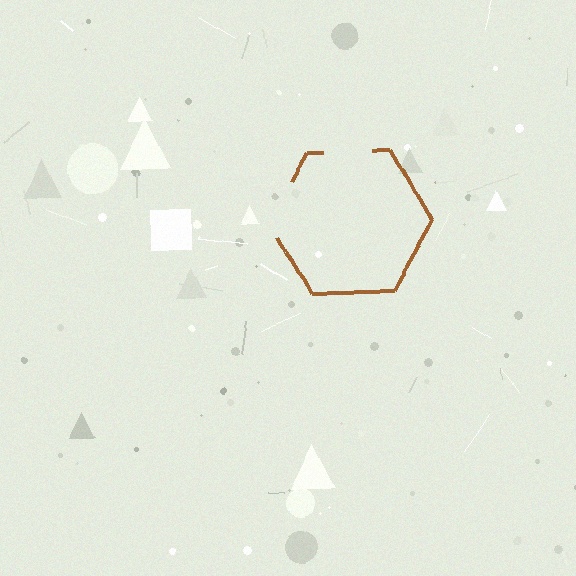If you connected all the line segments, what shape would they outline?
They would outline a hexagon.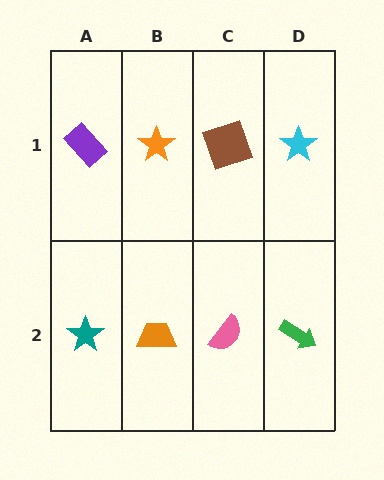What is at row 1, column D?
A cyan star.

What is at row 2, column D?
A green arrow.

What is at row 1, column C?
A brown square.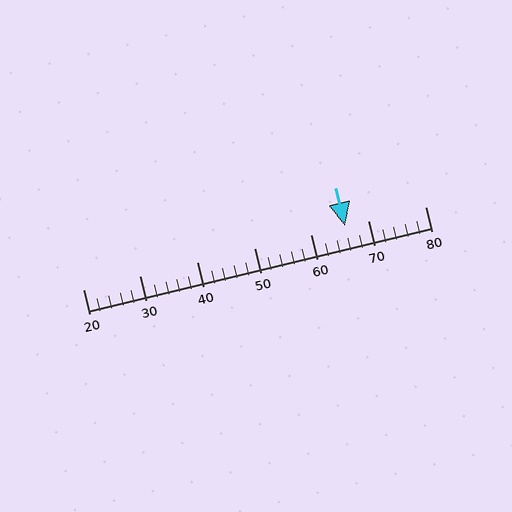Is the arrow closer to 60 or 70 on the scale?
The arrow is closer to 70.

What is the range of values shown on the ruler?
The ruler shows values from 20 to 80.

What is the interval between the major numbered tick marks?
The major tick marks are spaced 10 units apart.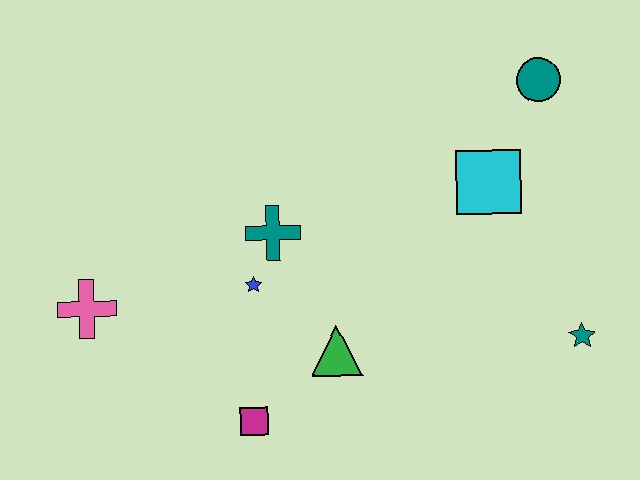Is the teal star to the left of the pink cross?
No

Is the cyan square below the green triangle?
No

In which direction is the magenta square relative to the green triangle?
The magenta square is to the left of the green triangle.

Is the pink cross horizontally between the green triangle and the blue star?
No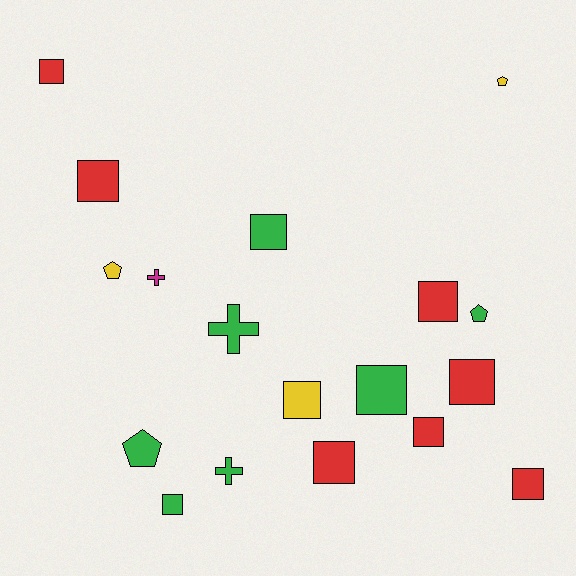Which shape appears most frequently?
Square, with 11 objects.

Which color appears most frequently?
Red, with 7 objects.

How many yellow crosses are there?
There are no yellow crosses.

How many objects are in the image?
There are 18 objects.